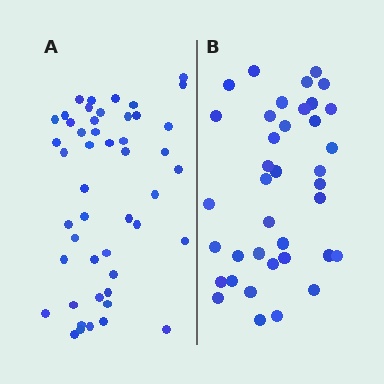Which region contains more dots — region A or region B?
Region A (the left region) has more dots.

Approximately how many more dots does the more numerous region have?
Region A has roughly 10 or so more dots than region B.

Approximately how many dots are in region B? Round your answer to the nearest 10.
About 40 dots. (The exact count is 38, which rounds to 40.)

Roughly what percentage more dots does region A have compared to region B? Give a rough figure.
About 25% more.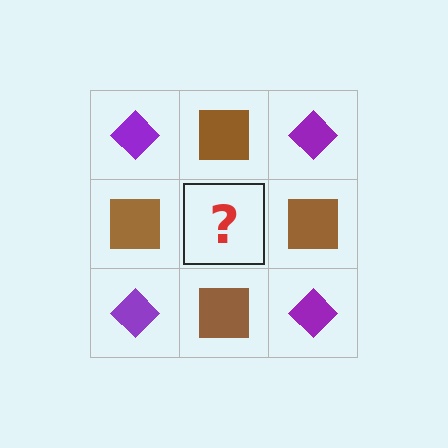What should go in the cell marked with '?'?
The missing cell should contain a purple diamond.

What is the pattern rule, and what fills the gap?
The rule is that it alternates purple diamond and brown square in a checkerboard pattern. The gap should be filled with a purple diamond.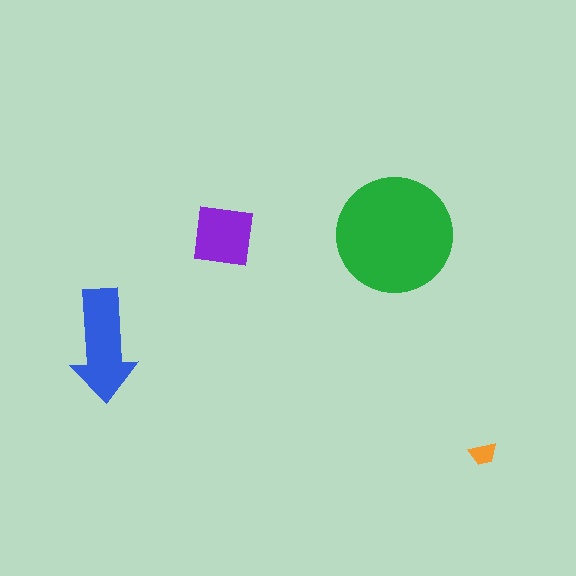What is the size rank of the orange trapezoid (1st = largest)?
4th.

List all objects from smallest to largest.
The orange trapezoid, the purple square, the blue arrow, the green circle.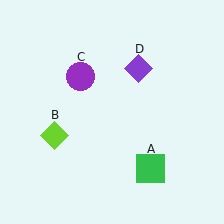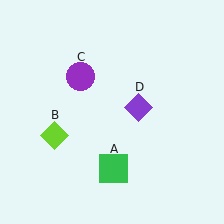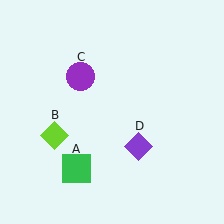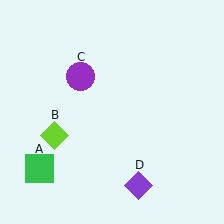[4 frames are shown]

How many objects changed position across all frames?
2 objects changed position: green square (object A), purple diamond (object D).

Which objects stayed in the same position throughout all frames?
Lime diamond (object B) and purple circle (object C) remained stationary.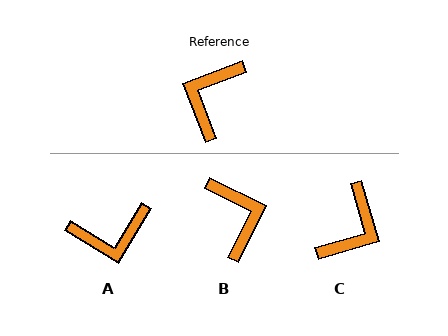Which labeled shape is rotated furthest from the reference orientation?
C, about 176 degrees away.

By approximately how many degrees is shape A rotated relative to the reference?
Approximately 128 degrees counter-clockwise.